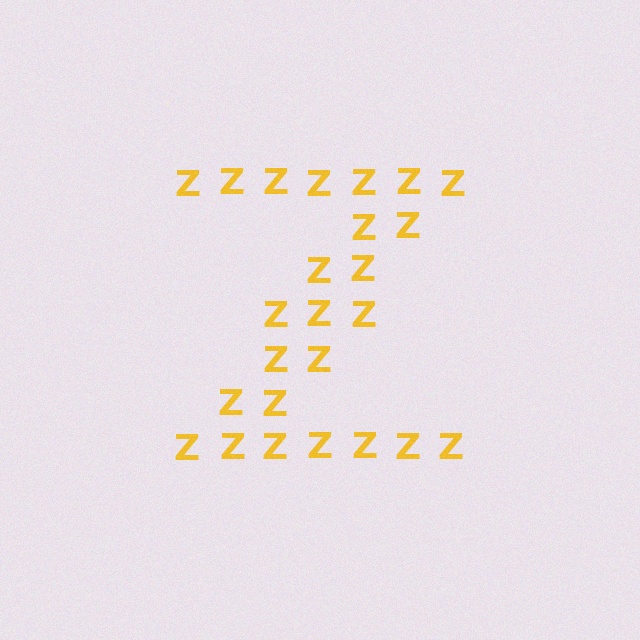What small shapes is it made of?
It is made of small letter Z's.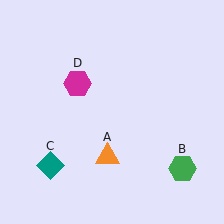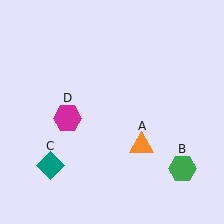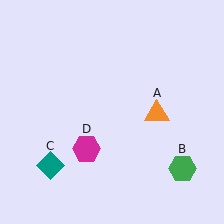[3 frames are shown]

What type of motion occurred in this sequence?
The orange triangle (object A), magenta hexagon (object D) rotated counterclockwise around the center of the scene.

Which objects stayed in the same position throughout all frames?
Green hexagon (object B) and teal diamond (object C) remained stationary.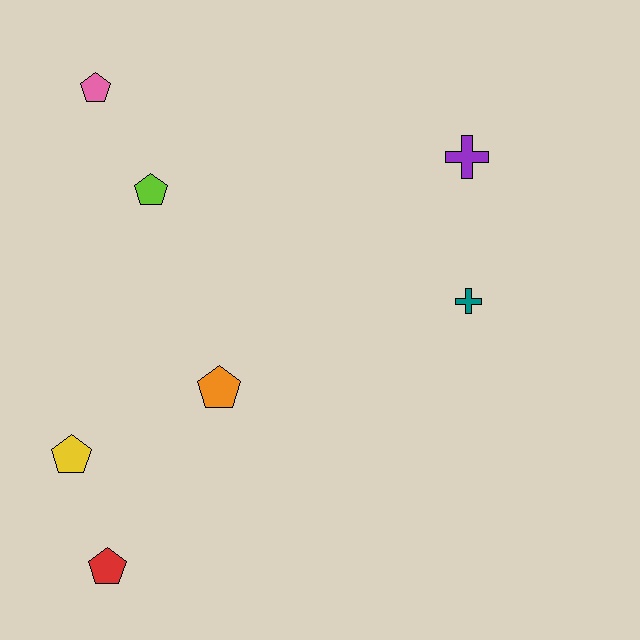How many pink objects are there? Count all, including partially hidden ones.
There is 1 pink object.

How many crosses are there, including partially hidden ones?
There are 2 crosses.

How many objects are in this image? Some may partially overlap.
There are 7 objects.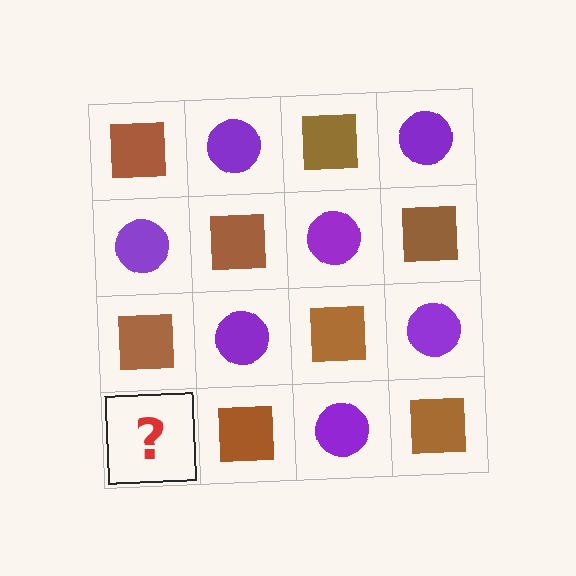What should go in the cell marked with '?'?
The missing cell should contain a purple circle.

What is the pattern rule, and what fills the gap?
The rule is that it alternates brown square and purple circle in a checkerboard pattern. The gap should be filled with a purple circle.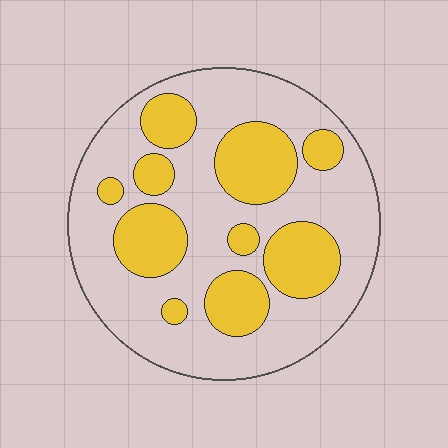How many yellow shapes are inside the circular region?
10.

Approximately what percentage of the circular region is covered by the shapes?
Approximately 35%.